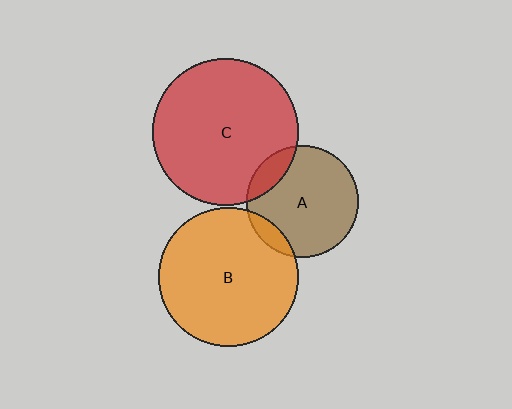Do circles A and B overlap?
Yes.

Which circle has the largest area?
Circle C (red).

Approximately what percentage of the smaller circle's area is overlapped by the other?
Approximately 10%.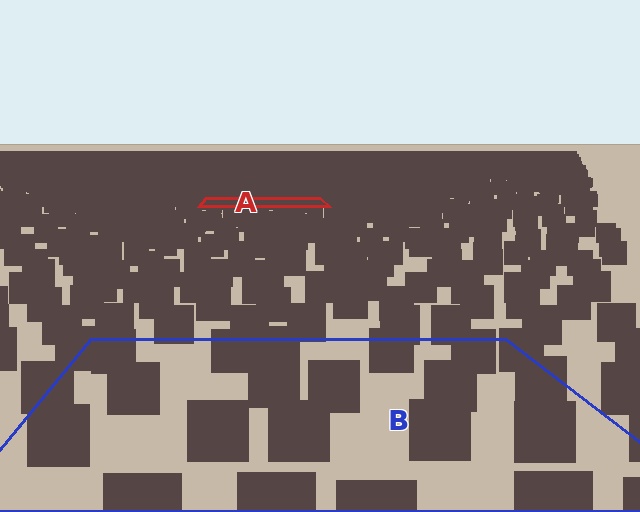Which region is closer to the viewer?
Region B is closer. The texture elements there are larger and more spread out.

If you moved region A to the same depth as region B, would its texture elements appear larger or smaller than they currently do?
They would appear larger. At a closer depth, the same texture elements are projected at a bigger on-screen size.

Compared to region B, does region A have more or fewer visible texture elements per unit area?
Region A has more texture elements per unit area — they are packed more densely because it is farther away.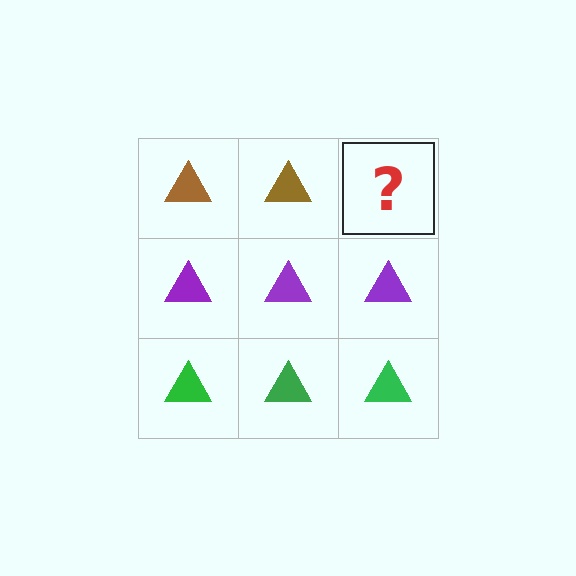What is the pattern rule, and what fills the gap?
The rule is that each row has a consistent color. The gap should be filled with a brown triangle.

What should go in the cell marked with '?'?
The missing cell should contain a brown triangle.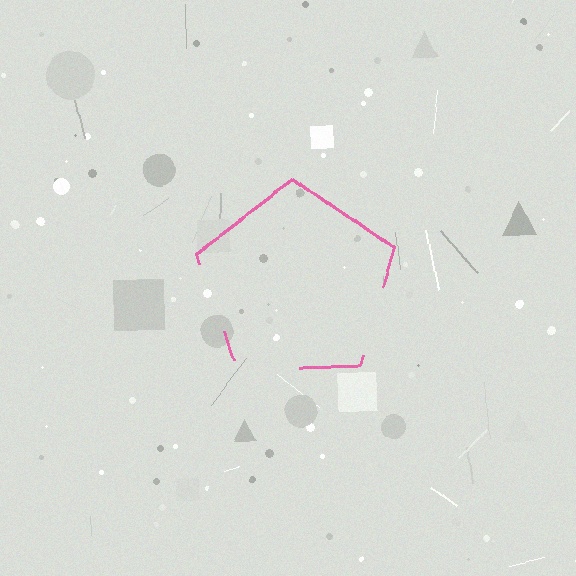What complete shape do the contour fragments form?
The contour fragments form a pentagon.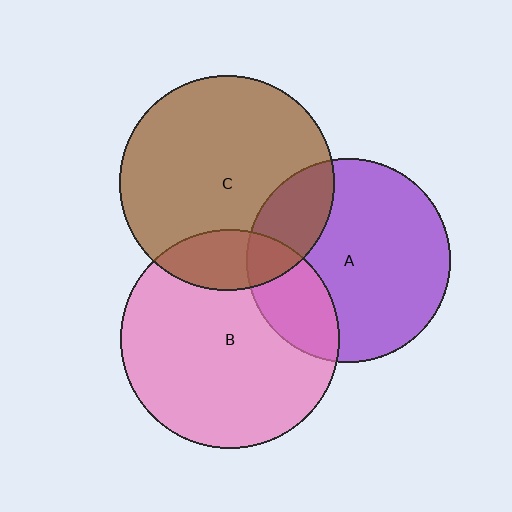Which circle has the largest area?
Circle B (pink).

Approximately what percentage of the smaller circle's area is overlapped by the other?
Approximately 20%.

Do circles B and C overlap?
Yes.